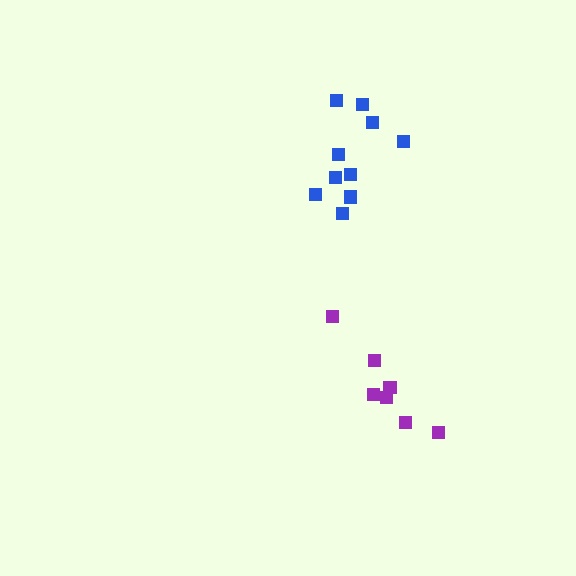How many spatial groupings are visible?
There are 2 spatial groupings.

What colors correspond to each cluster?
The clusters are colored: blue, purple.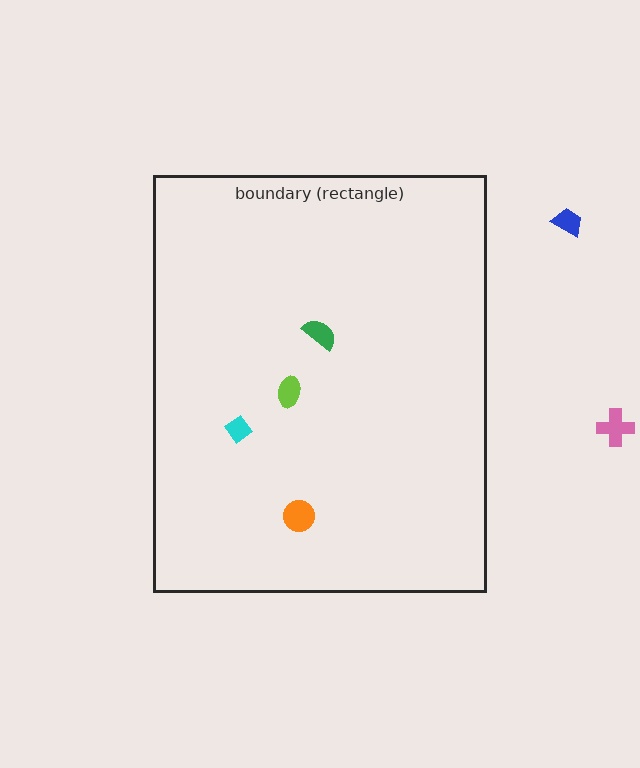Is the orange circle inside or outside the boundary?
Inside.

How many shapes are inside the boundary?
4 inside, 2 outside.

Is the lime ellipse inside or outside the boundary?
Inside.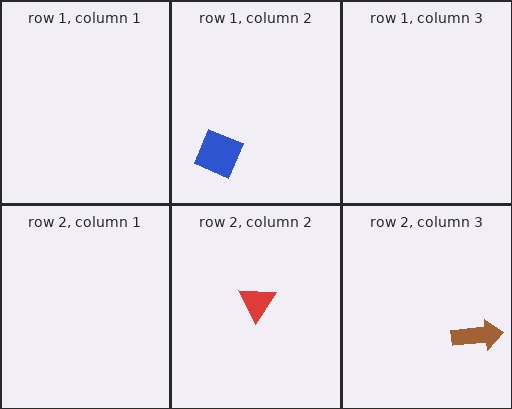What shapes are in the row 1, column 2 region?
The blue diamond.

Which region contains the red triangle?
The row 2, column 2 region.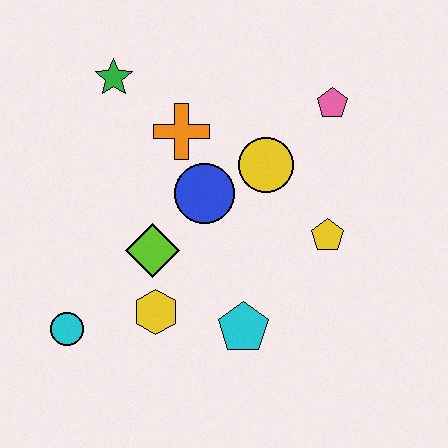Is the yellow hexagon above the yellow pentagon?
No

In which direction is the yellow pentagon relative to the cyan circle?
The yellow pentagon is to the right of the cyan circle.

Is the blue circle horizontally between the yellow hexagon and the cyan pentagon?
Yes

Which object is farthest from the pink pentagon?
The cyan circle is farthest from the pink pentagon.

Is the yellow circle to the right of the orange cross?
Yes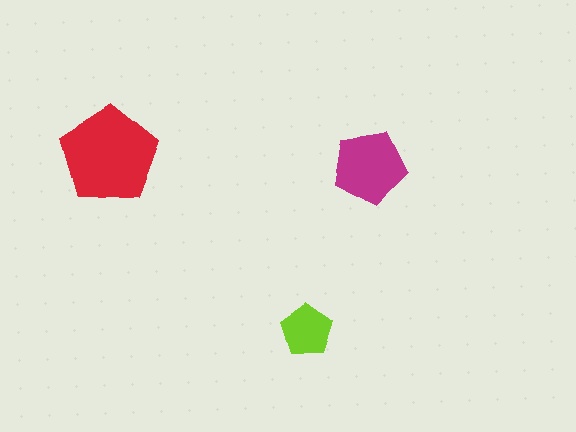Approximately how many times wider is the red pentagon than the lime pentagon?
About 2 times wider.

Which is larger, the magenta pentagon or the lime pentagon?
The magenta one.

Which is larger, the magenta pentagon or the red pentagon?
The red one.